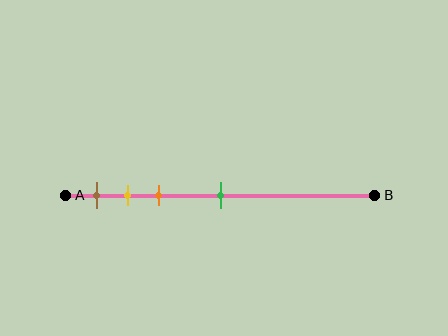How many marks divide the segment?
There are 4 marks dividing the segment.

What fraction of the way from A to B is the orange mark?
The orange mark is approximately 30% (0.3) of the way from A to B.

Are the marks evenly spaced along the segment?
No, the marks are not evenly spaced.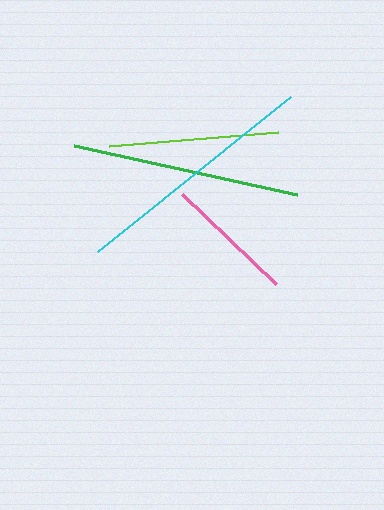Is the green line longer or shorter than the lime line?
The green line is longer than the lime line.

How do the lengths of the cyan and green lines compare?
The cyan and green lines are approximately the same length.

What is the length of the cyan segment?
The cyan segment is approximately 247 pixels long.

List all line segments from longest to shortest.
From longest to shortest: cyan, green, lime, pink.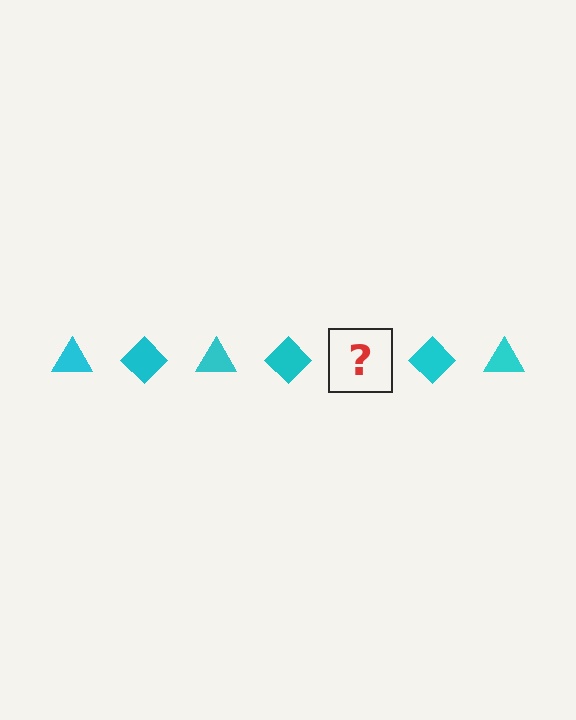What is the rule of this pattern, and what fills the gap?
The rule is that the pattern cycles through triangle, diamond shapes in cyan. The gap should be filled with a cyan triangle.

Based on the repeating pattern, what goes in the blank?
The blank should be a cyan triangle.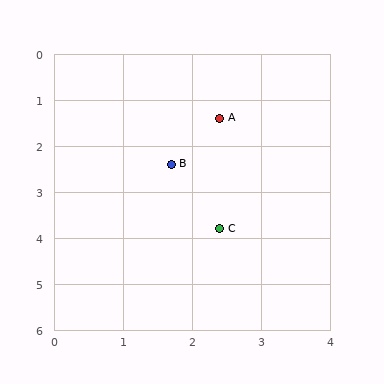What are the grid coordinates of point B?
Point B is at approximately (1.7, 2.4).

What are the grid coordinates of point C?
Point C is at approximately (2.4, 3.8).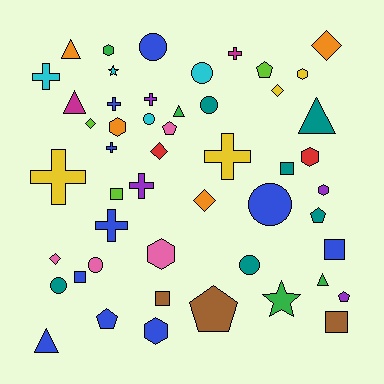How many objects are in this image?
There are 50 objects.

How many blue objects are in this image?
There are 10 blue objects.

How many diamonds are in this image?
There are 6 diamonds.